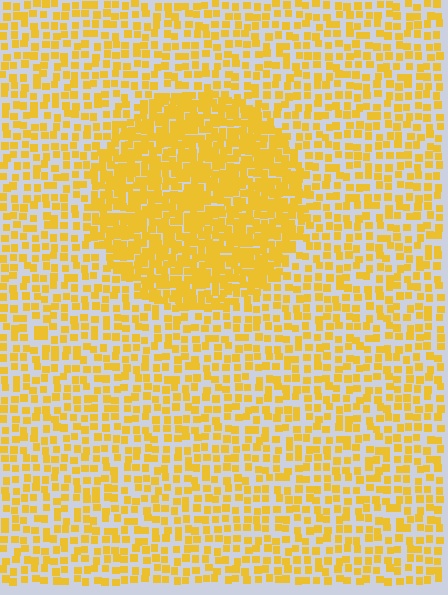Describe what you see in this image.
The image contains small yellow elements arranged at two different densities. A circle-shaped region is visible where the elements are more densely packed than the surrounding area.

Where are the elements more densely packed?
The elements are more densely packed inside the circle boundary.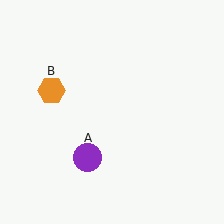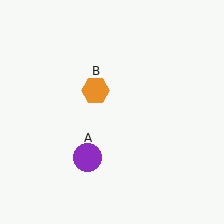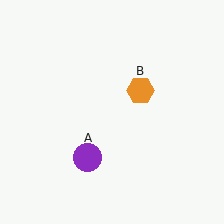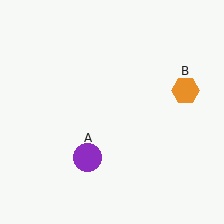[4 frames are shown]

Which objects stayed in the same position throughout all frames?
Purple circle (object A) remained stationary.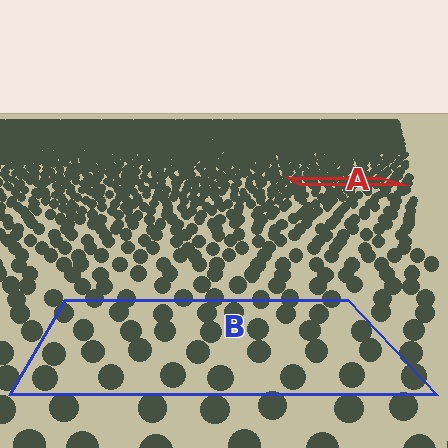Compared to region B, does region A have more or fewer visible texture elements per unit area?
Region A has more texture elements per unit area — they are packed more densely because it is farther away.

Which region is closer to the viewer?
Region B is closer. The texture elements there are larger and more spread out.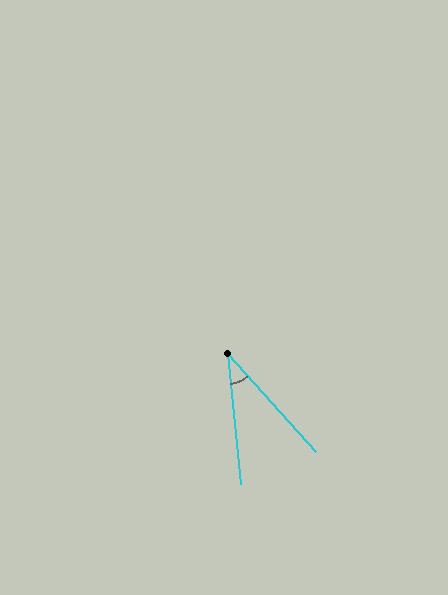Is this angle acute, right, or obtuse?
It is acute.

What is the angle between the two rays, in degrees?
Approximately 36 degrees.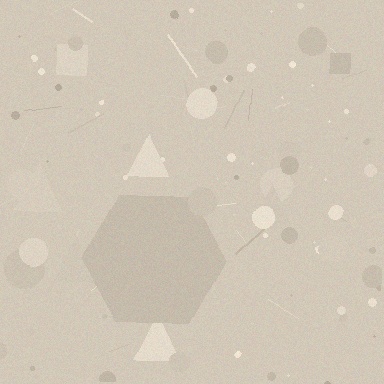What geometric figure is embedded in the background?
A hexagon is embedded in the background.